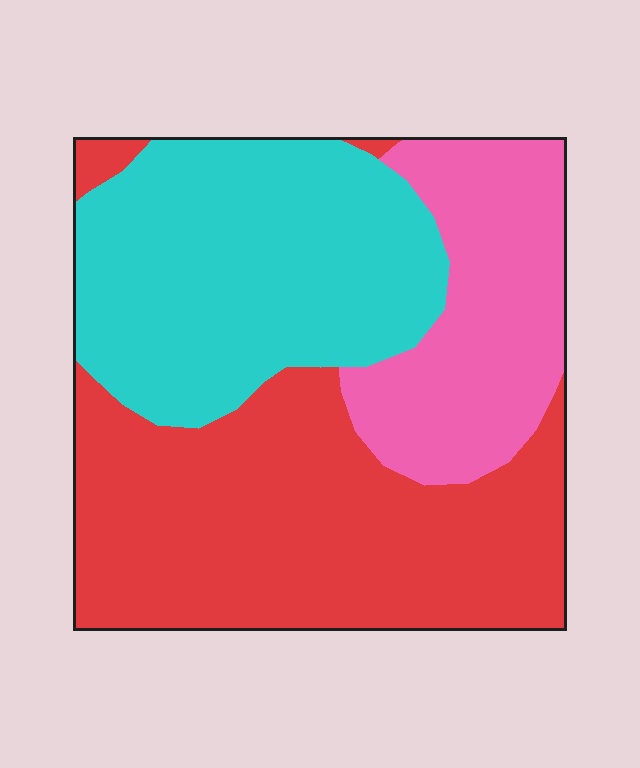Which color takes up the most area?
Red, at roughly 45%.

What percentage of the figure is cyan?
Cyan takes up between a third and a half of the figure.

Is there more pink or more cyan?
Cyan.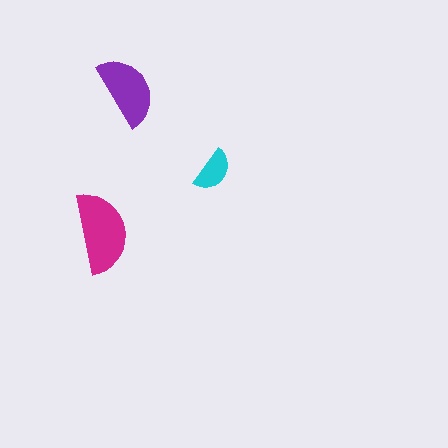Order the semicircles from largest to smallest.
the magenta one, the purple one, the cyan one.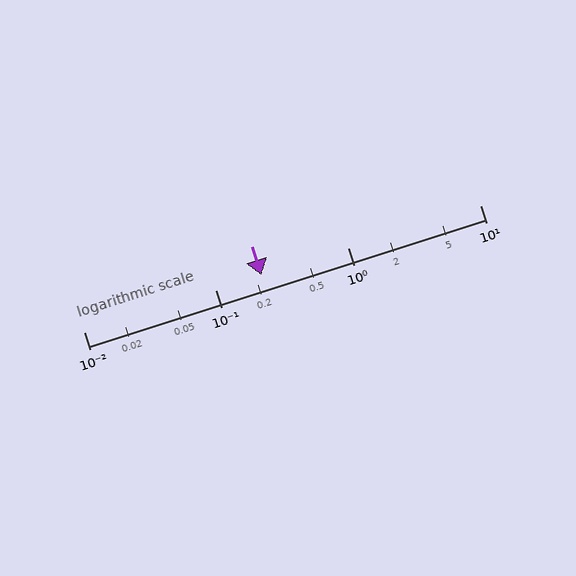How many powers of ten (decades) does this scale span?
The scale spans 3 decades, from 0.01 to 10.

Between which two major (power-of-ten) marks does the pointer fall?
The pointer is between 0.1 and 1.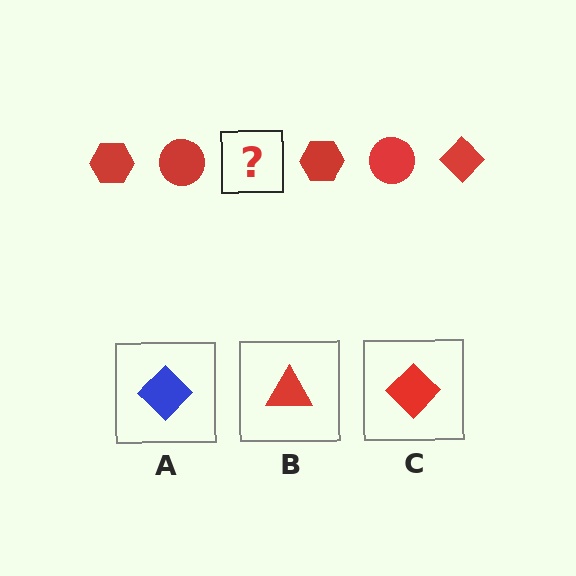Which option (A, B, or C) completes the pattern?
C.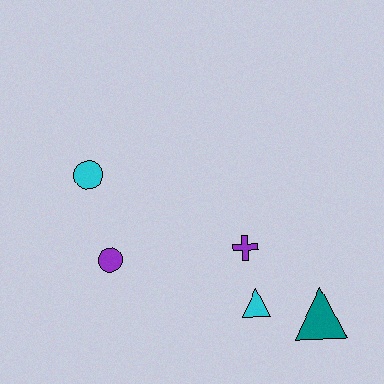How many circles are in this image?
There are 2 circles.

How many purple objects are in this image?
There are 2 purple objects.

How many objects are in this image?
There are 5 objects.